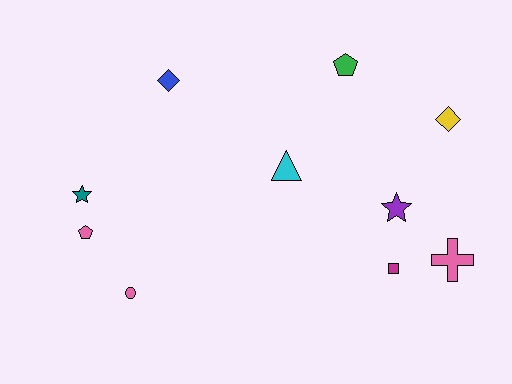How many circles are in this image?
There is 1 circle.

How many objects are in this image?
There are 10 objects.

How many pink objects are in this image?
There are 3 pink objects.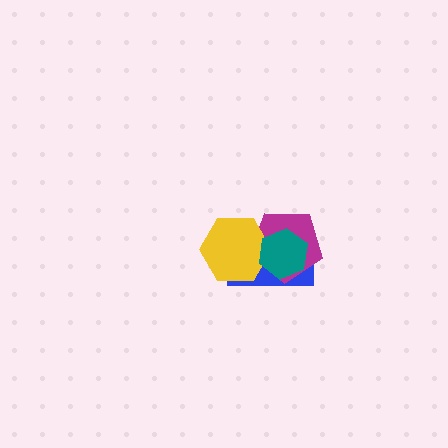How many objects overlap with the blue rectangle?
3 objects overlap with the blue rectangle.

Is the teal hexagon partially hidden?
No, no other shape covers it.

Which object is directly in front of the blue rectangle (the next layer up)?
The magenta pentagon is directly in front of the blue rectangle.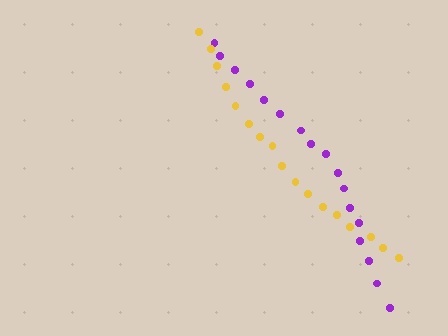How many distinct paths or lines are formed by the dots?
There are 2 distinct paths.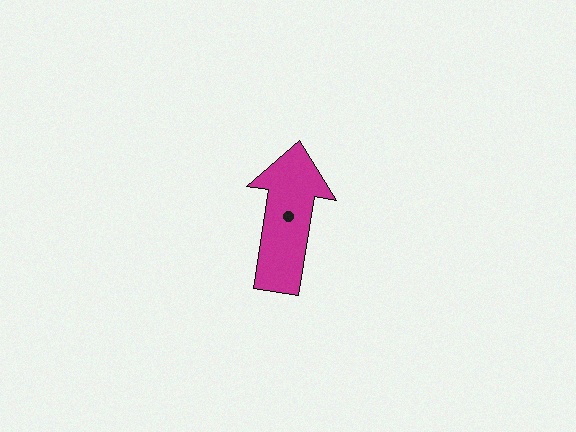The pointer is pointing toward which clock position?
Roughly 12 o'clock.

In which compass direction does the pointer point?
North.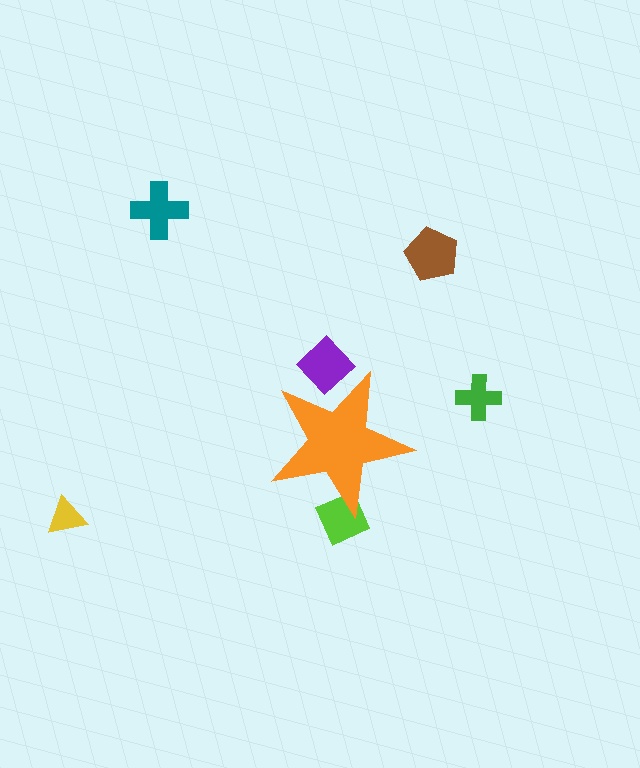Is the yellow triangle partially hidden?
No, the yellow triangle is fully visible.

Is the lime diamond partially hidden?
Yes, the lime diamond is partially hidden behind the orange star.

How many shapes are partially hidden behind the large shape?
2 shapes are partially hidden.